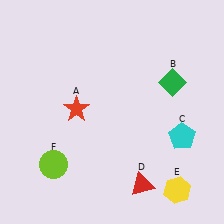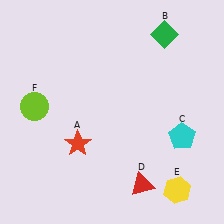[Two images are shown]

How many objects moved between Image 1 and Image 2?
3 objects moved between the two images.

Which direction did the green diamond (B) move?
The green diamond (B) moved up.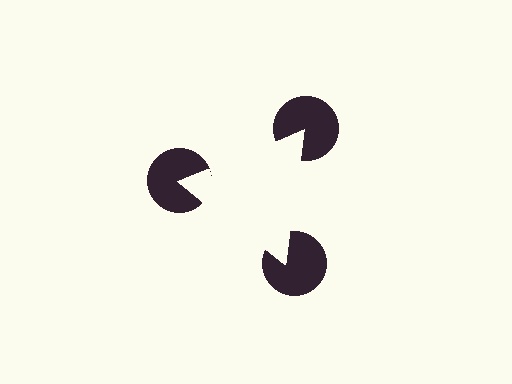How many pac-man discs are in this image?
There are 3 — one at each vertex of the illusory triangle.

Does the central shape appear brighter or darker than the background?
It typically appears slightly brighter than the background, even though no actual brightness change is drawn.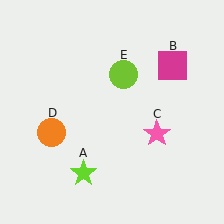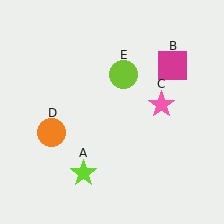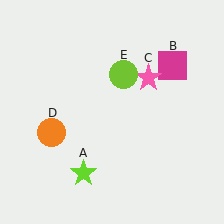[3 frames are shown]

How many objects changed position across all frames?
1 object changed position: pink star (object C).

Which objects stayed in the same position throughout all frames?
Lime star (object A) and magenta square (object B) and orange circle (object D) and lime circle (object E) remained stationary.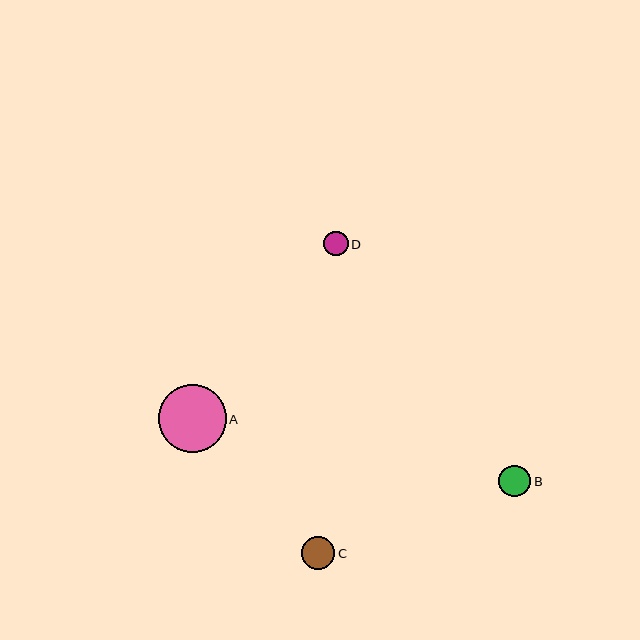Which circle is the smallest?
Circle D is the smallest with a size of approximately 24 pixels.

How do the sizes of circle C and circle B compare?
Circle C and circle B are approximately the same size.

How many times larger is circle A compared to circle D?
Circle A is approximately 2.8 times the size of circle D.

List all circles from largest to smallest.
From largest to smallest: A, C, B, D.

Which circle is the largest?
Circle A is the largest with a size of approximately 68 pixels.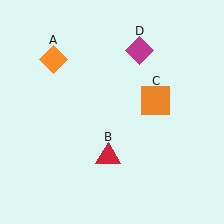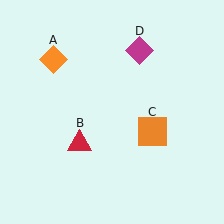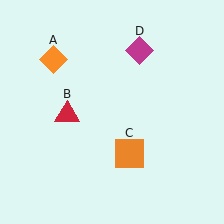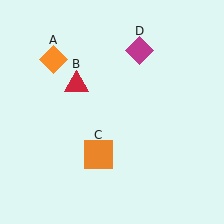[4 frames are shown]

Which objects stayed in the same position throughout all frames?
Orange diamond (object A) and magenta diamond (object D) remained stationary.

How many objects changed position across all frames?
2 objects changed position: red triangle (object B), orange square (object C).